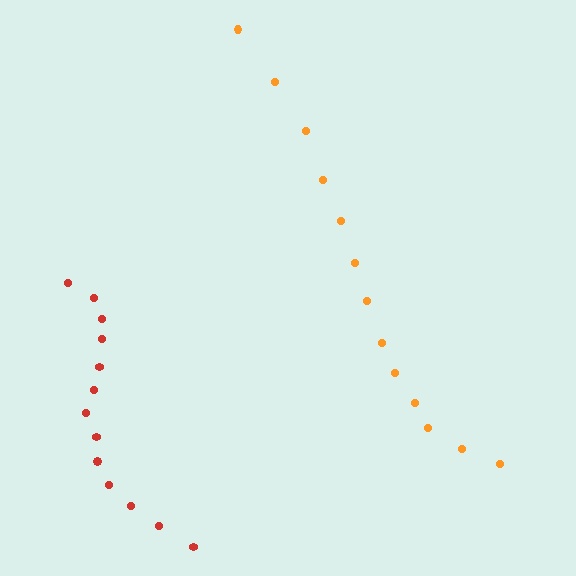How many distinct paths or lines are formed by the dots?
There are 2 distinct paths.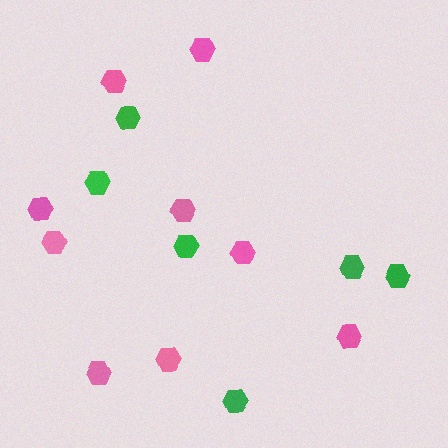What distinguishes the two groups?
There are 2 groups: one group of pink hexagons (9) and one group of green hexagons (6).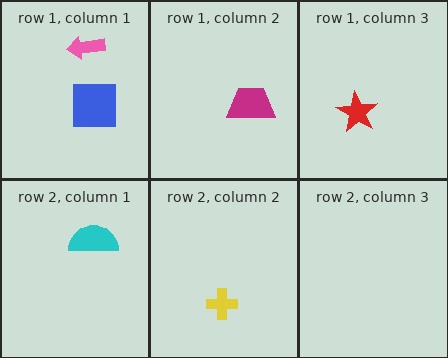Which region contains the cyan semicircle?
The row 2, column 1 region.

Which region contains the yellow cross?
The row 2, column 2 region.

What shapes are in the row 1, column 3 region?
The red star.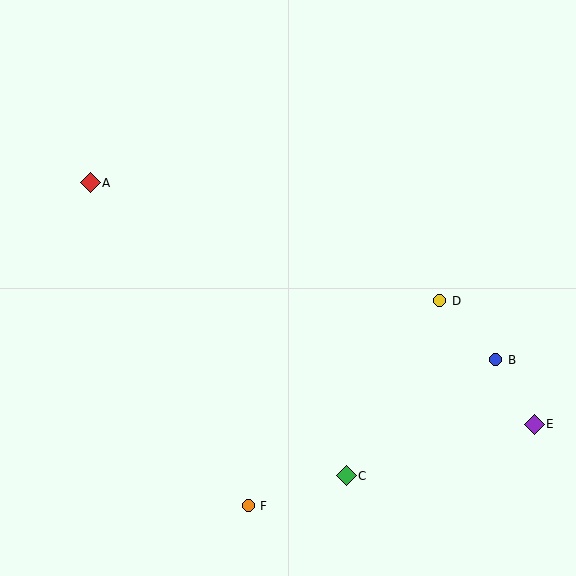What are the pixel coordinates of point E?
Point E is at (534, 424).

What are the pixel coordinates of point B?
Point B is at (496, 360).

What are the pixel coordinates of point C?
Point C is at (346, 476).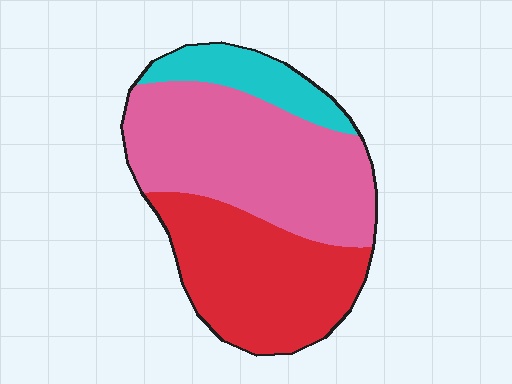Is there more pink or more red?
Pink.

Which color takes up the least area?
Cyan, at roughly 15%.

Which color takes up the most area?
Pink, at roughly 50%.